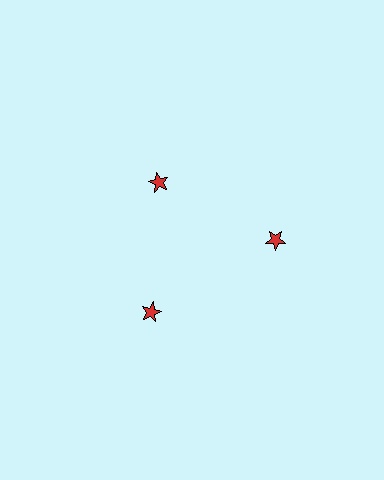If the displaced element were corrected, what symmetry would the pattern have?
It would have 3-fold rotational symmetry — the pattern would map onto itself every 120 degrees.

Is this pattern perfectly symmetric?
No. The 3 red stars are arranged in a ring, but one element near the 11 o'clock position is pulled inward toward the center, breaking the 3-fold rotational symmetry.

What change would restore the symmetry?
The symmetry would be restored by moving it outward, back onto the ring so that all 3 stars sit at equal angles and equal distance from the center.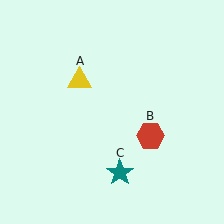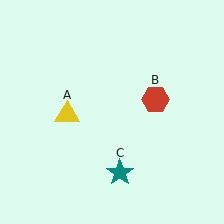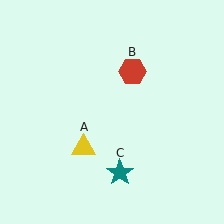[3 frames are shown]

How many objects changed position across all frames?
2 objects changed position: yellow triangle (object A), red hexagon (object B).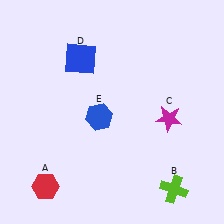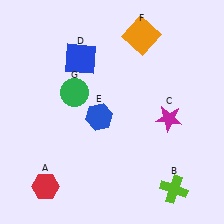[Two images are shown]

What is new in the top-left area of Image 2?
A green circle (G) was added in the top-left area of Image 2.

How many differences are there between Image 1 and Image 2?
There are 2 differences between the two images.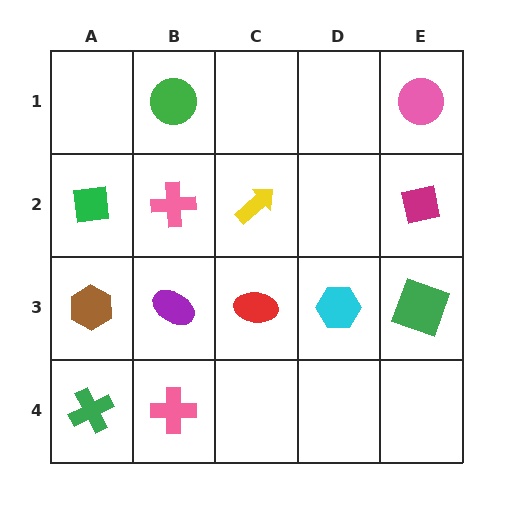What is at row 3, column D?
A cyan hexagon.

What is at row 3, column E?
A green square.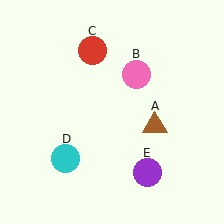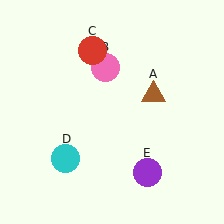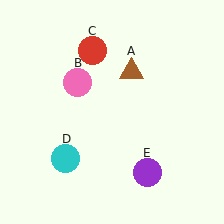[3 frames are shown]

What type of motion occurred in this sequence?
The brown triangle (object A), pink circle (object B) rotated counterclockwise around the center of the scene.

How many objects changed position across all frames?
2 objects changed position: brown triangle (object A), pink circle (object B).